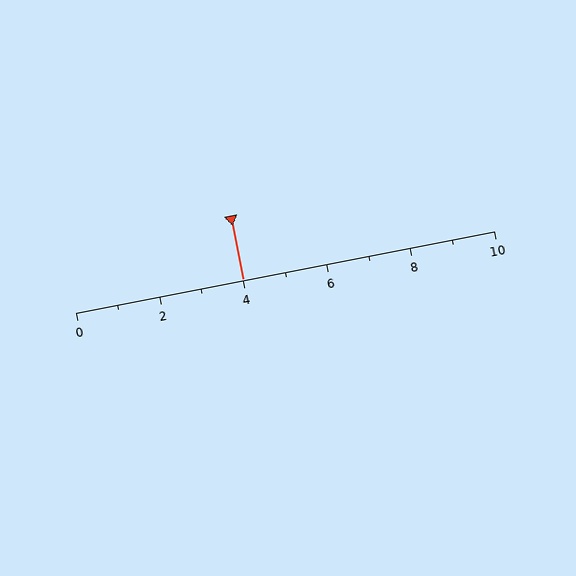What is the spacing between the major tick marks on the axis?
The major ticks are spaced 2 apart.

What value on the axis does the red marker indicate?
The marker indicates approximately 4.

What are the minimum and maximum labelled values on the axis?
The axis runs from 0 to 10.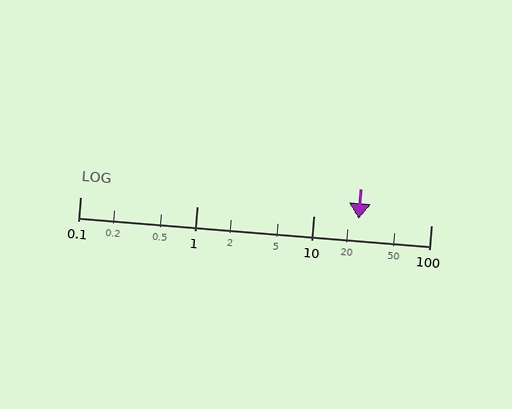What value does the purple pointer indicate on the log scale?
The pointer indicates approximately 24.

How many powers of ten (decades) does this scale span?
The scale spans 3 decades, from 0.1 to 100.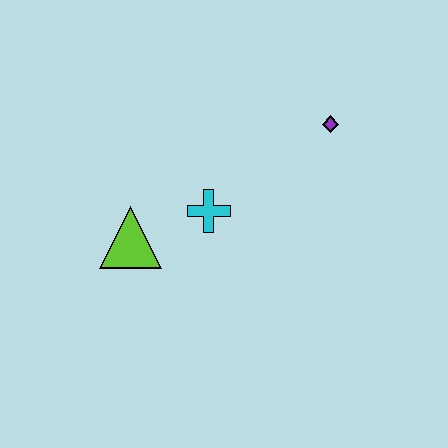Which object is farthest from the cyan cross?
The purple diamond is farthest from the cyan cross.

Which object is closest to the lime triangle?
The cyan cross is closest to the lime triangle.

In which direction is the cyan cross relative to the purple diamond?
The cyan cross is to the left of the purple diamond.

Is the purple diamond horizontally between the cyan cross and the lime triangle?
No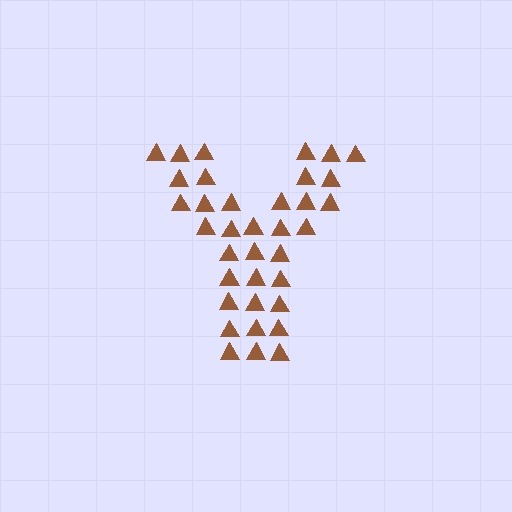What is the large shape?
The large shape is the letter Y.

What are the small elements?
The small elements are triangles.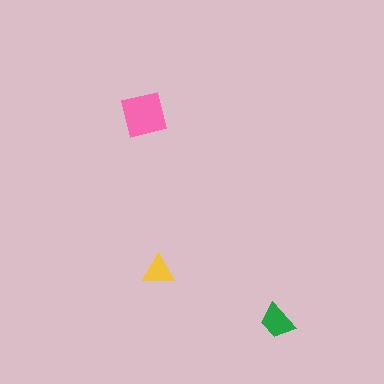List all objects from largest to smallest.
The pink square, the green trapezoid, the yellow triangle.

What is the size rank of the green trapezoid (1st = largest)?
2nd.